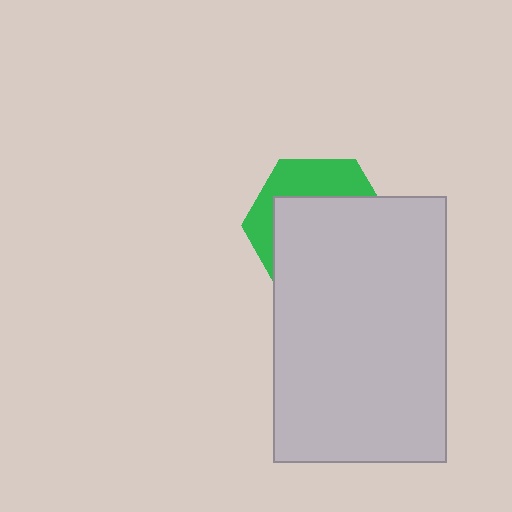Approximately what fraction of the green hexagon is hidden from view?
Roughly 66% of the green hexagon is hidden behind the light gray rectangle.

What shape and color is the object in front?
The object in front is a light gray rectangle.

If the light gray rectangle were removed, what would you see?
You would see the complete green hexagon.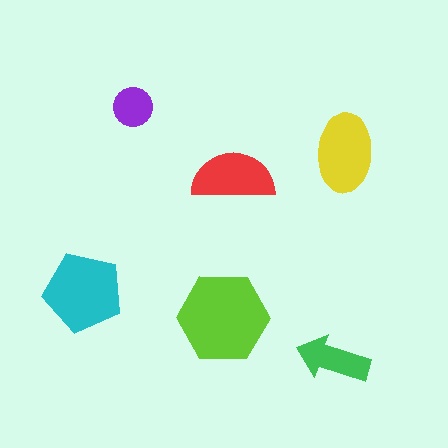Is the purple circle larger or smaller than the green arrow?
Smaller.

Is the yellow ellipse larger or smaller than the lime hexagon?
Smaller.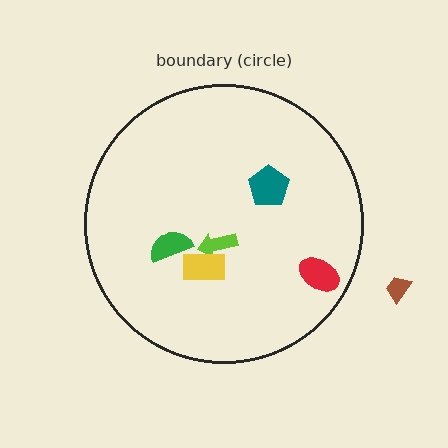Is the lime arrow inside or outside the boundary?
Inside.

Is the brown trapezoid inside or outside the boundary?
Outside.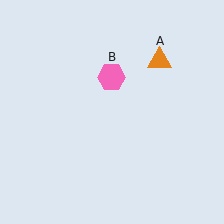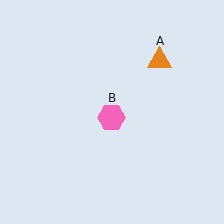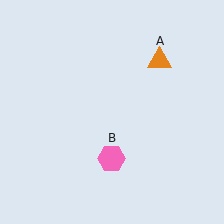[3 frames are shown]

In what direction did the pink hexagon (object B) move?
The pink hexagon (object B) moved down.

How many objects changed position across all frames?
1 object changed position: pink hexagon (object B).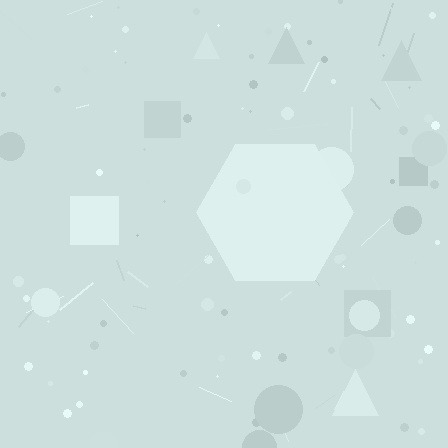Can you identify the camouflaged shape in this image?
The camouflaged shape is a hexagon.